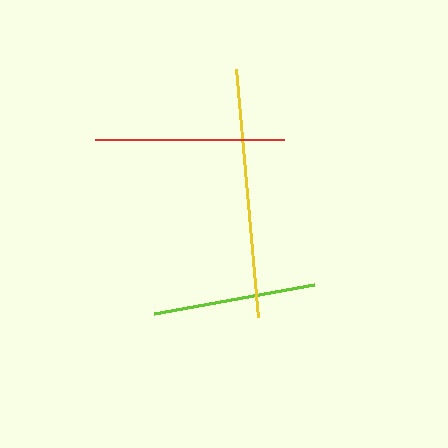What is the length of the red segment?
The red segment is approximately 189 pixels long.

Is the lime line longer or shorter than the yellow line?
The yellow line is longer than the lime line.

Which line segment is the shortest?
The lime line is the shortest at approximately 162 pixels.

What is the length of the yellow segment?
The yellow segment is approximately 249 pixels long.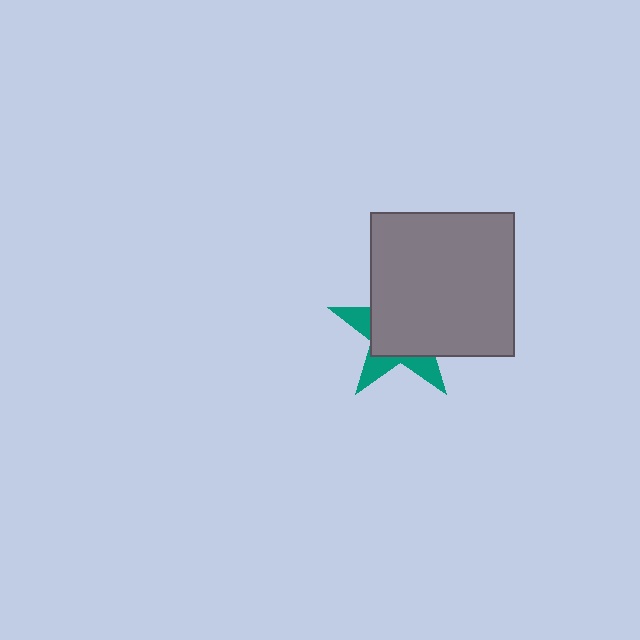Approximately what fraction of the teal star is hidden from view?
Roughly 68% of the teal star is hidden behind the gray square.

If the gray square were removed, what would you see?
You would see the complete teal star.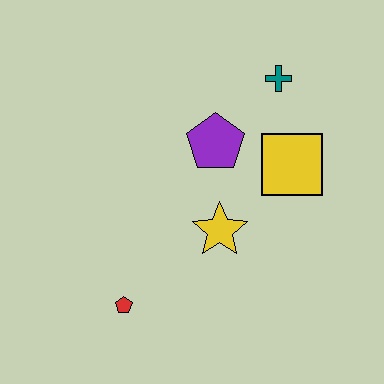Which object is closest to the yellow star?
The purple pentagon is closest to the yellow star.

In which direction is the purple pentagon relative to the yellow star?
The purple pentagon is above the yellow star.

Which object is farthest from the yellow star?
The teal cross is farthest from the yellow star.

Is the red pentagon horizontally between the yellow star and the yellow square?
No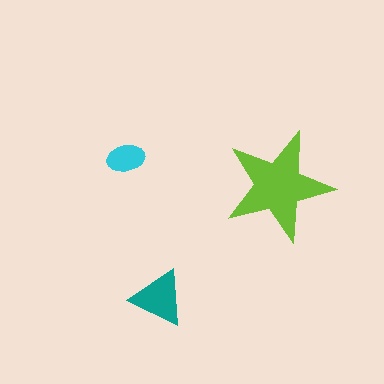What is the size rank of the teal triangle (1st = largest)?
2nd.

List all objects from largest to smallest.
The lime star, the teal triangle, the cyan ellipse.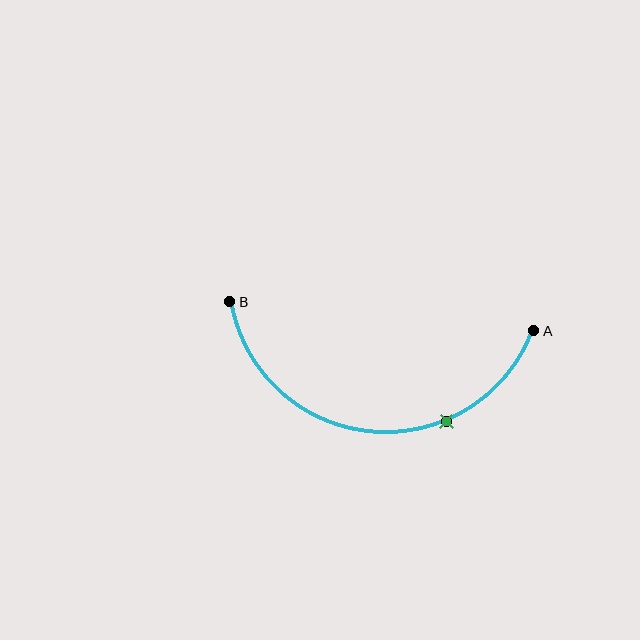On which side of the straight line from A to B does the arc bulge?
The arc bulges below the straight line connecting A and B.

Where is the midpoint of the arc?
The arc midpoint is the point on the curve farthest from the straight line joining A and B. It sits below that line.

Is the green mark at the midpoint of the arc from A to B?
No. The green mark lies on the arc but is closer to endpoint A. The arc midpoint would be at the point on the curve equidistant along the arc from both A and B.